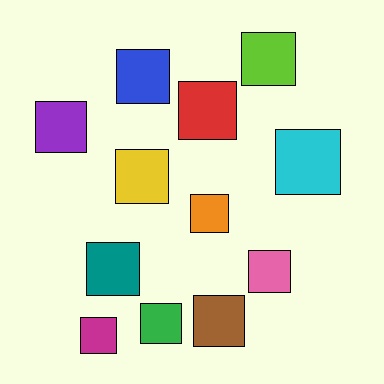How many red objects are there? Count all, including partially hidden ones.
There is 1 red object.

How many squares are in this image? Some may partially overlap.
There are 12 squares.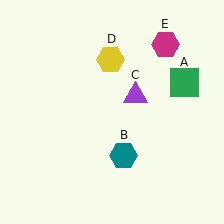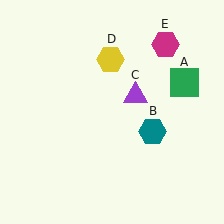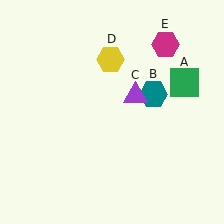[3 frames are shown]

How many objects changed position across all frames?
1 object changed position: teal hexagon (object B).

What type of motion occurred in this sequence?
The teal hexagon (object B) rotated counterclockwise around the center of the scene.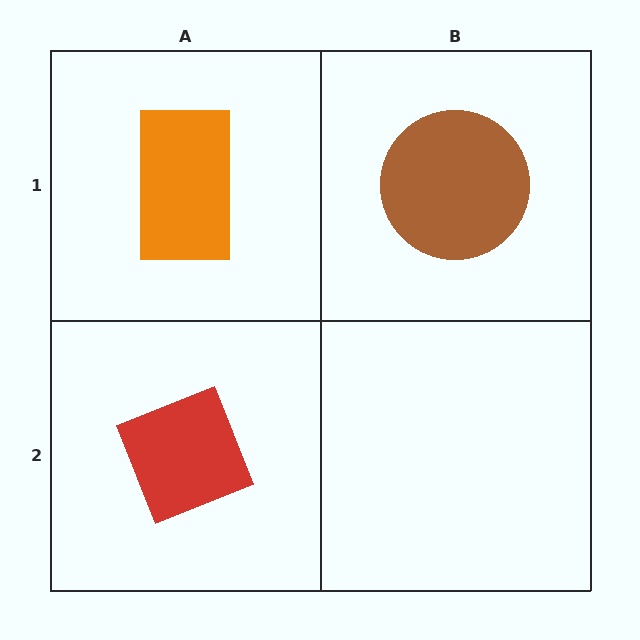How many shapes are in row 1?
2 shapes.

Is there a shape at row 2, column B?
No, that cell is empty.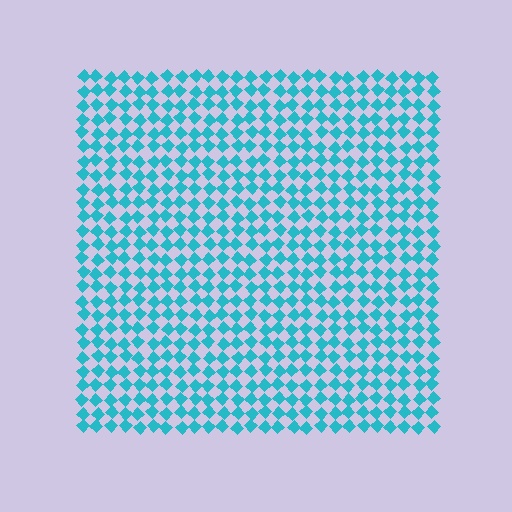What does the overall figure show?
The overall figure shows a square.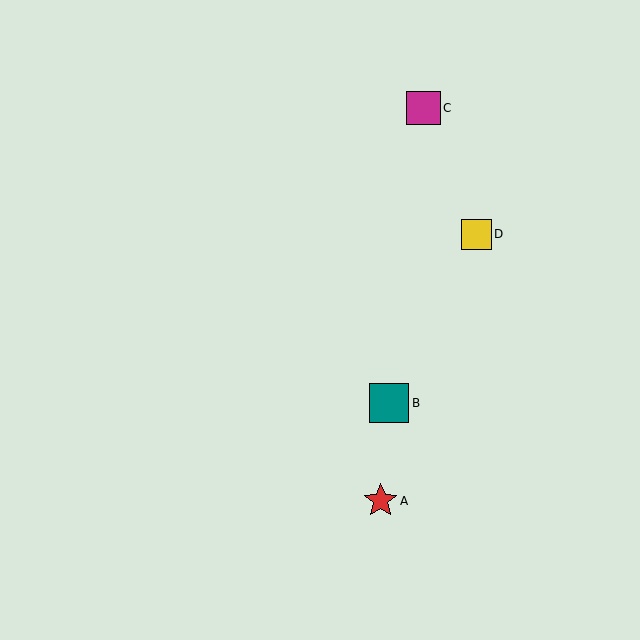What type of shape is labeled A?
Shape A is a red star.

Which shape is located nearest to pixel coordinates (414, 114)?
The magenta square (labeled C) at (424, 108) is nearest to that location.